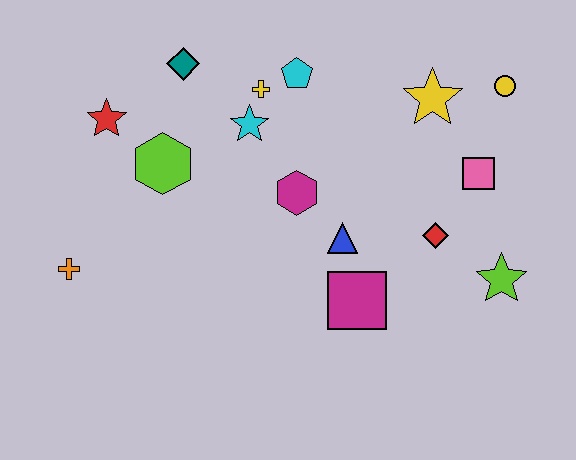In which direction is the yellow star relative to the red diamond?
The yellow star is above the red diamond.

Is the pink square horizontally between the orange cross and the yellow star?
No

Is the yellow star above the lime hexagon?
Yes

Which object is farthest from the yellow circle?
The orange cross is farthest from the yellow circle.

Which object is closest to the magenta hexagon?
The blue triangle is closest to the magenta hexagon.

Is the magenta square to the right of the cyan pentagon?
Yes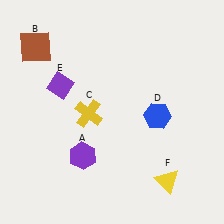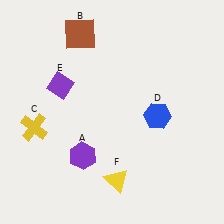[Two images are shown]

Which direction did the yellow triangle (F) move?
The yellow triangle (F) moved left.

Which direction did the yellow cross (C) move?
The yellow cross (C) moved left.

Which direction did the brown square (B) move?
The brown square (B) moved right.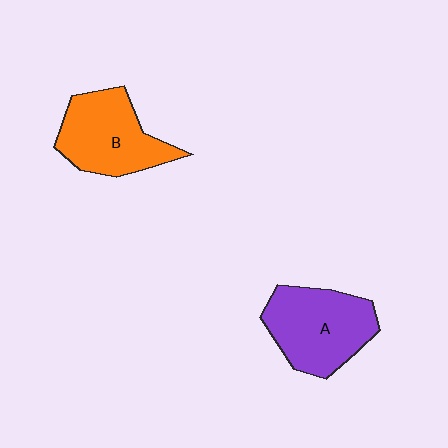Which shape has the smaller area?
Shape B (orange).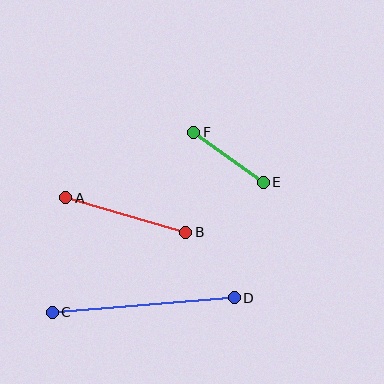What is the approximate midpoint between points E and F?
The midpoint is at approximately (228, 157) pixels.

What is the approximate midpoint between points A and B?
The midpoint is at approximately (126, 215) pixels.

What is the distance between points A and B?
The distance is approximately 125 pixels.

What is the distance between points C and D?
The distance is approximately 183 pixels.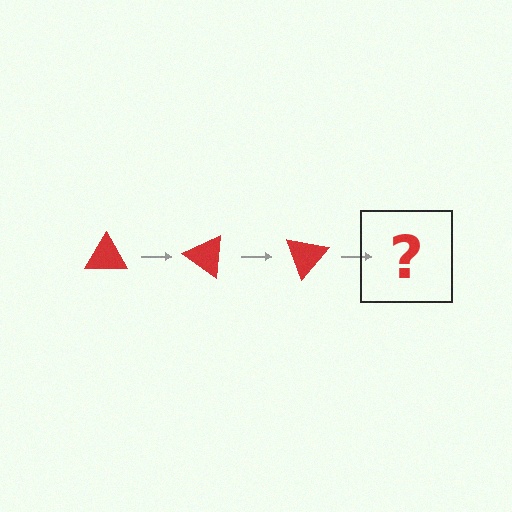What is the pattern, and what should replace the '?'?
The pattern is that the triangle rotates 35 degrees each step. The '?' should be a red triangle rotated 105 degrees.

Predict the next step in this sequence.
The next step is a red triangle rotated 105 degrees.